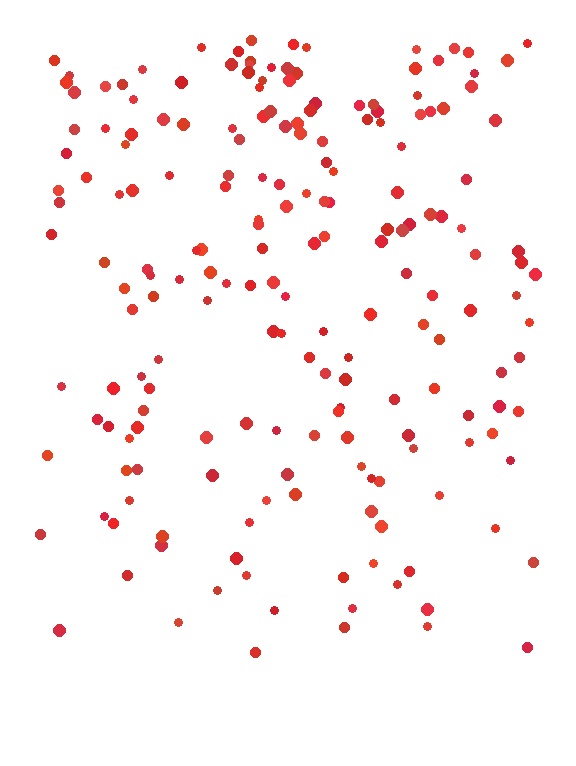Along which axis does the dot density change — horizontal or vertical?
Vertical.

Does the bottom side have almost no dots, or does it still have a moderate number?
Still a moderate number, just noticeably fewer than the top.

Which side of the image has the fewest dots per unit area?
The bottom.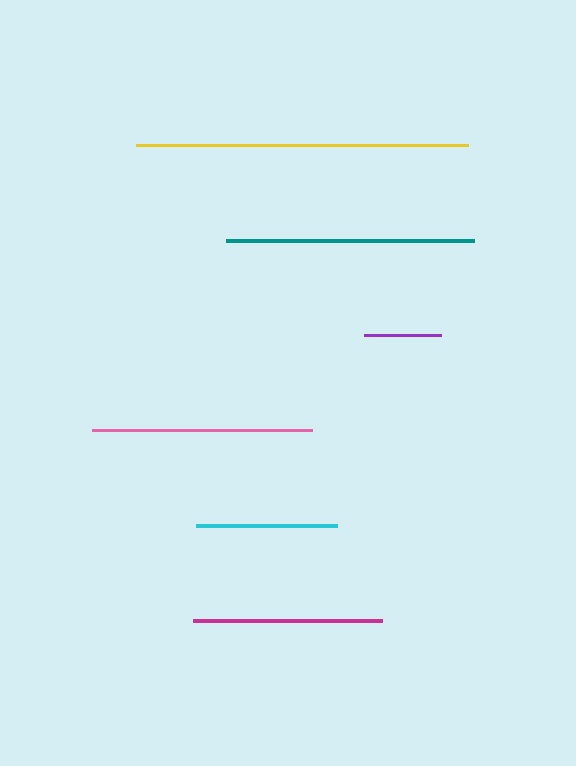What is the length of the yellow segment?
The yellow segment is approximately 332 pixels long.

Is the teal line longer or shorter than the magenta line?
The teal line is longer than the magenta line.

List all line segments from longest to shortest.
From longest to shortest: yellow, teal, pink, magenta, cyan, purple.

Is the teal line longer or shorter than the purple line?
The teal line is longer than the purple line.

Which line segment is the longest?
The yellow line is the longest at approximately 332 pixels.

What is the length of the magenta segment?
The magenta segment is approximately 189 pixels long.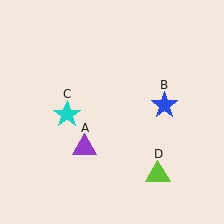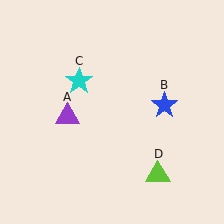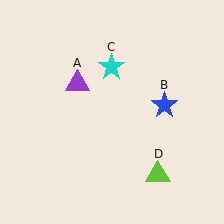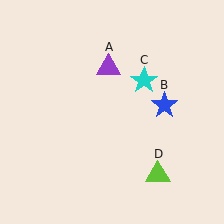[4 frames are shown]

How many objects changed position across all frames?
2 objects changed position: purple triangle (object A), cyan star (object C).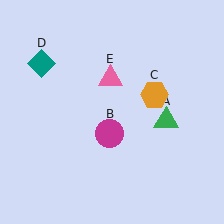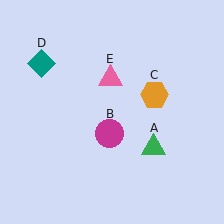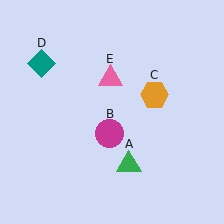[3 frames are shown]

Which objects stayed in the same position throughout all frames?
Magenta circle (object B) and orange hexagon (object C) and teal diamond (object D) and pink triangle (object E) remained stationary.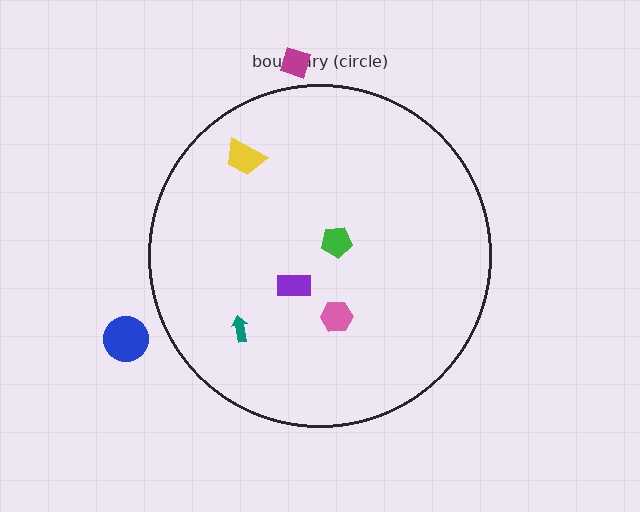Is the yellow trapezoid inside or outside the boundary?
Inside.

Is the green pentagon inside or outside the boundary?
Inside.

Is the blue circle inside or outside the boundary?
Outside.